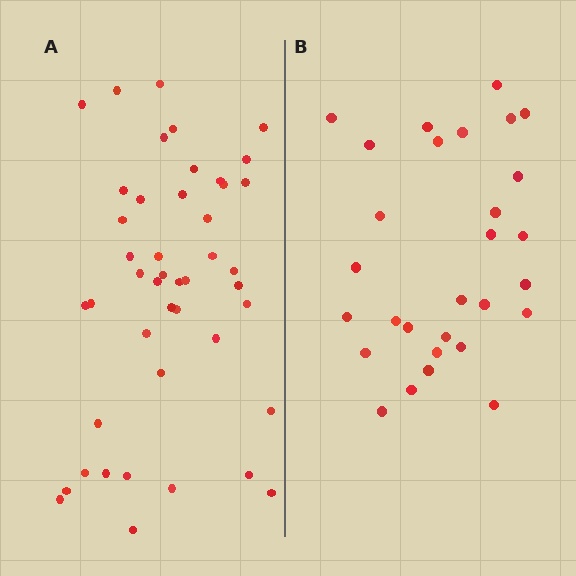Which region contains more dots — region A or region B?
Region A (the left region) has more dots.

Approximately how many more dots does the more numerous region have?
Region A has approximately 15 more dots than region B.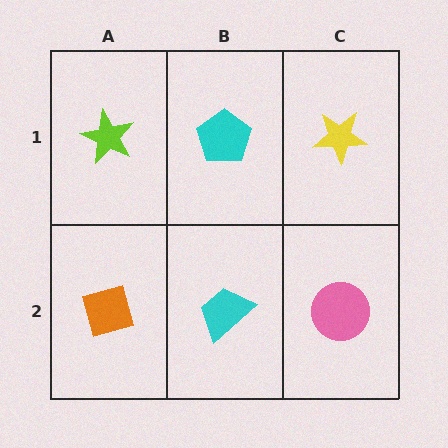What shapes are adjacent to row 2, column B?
A cyan pentagon (row 1, column B), an orange diamond (row 2, column A), a pink circle (row 2, column C).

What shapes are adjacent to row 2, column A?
A lime star (row 1, column A), a cyan trapezoid (row 2, column B).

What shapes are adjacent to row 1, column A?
An orange diamond (row 2, column A), a cyan pentagon (row 1, column B).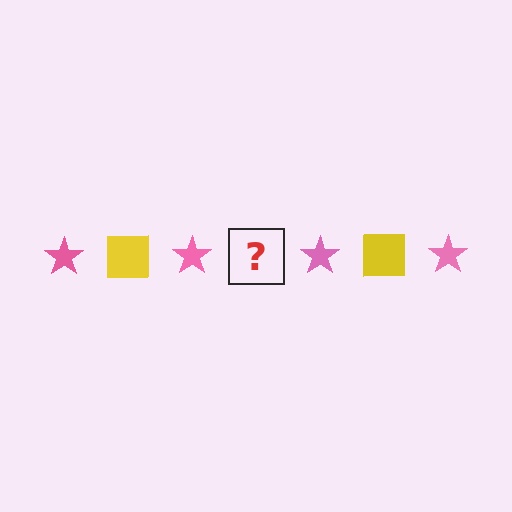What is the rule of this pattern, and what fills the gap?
The rule is that the pattern alternates between pink star and yellow square. The gap should be filled with a yellow square.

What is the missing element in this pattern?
The missing element is a yellow square.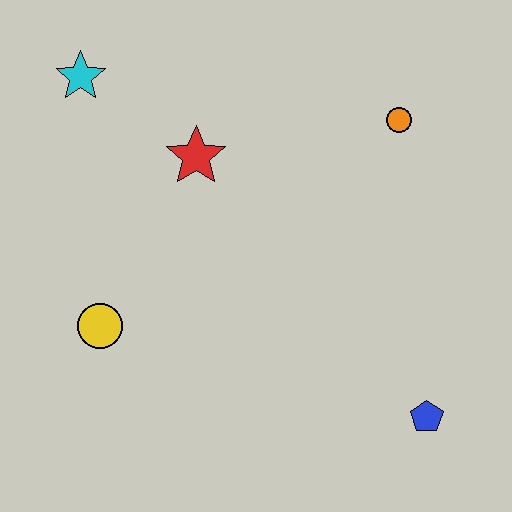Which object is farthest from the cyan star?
The blue pentagon is farthest from the cyan star.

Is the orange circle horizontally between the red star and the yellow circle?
No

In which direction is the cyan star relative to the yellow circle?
The cyan star is above the yellow circle.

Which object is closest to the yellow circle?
The red star is closest to the yellow circle.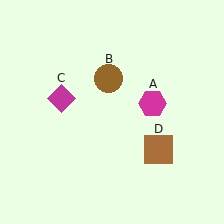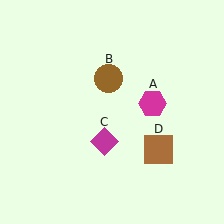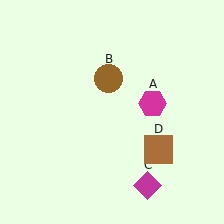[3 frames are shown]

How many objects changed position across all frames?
1 object changed position: magenta diamond (object C).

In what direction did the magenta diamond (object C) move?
The magenta diamond (object C) moved down and to the right.